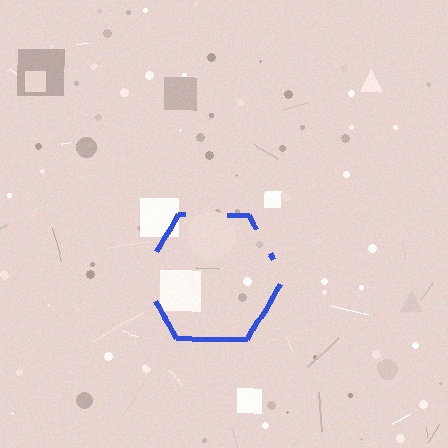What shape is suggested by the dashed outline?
The dashed outline suggests a hexagon.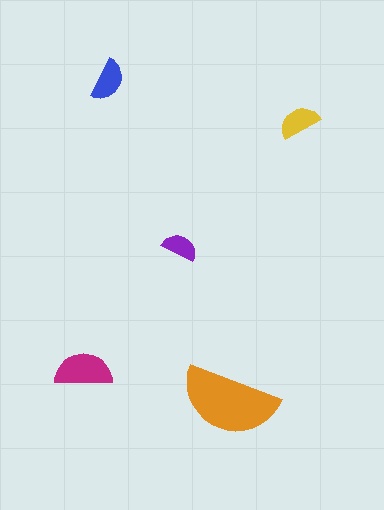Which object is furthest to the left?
The magenta semicircle is leftmost.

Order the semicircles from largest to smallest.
the orange one, the magenta one, the blue one, the yellow one, the purple one.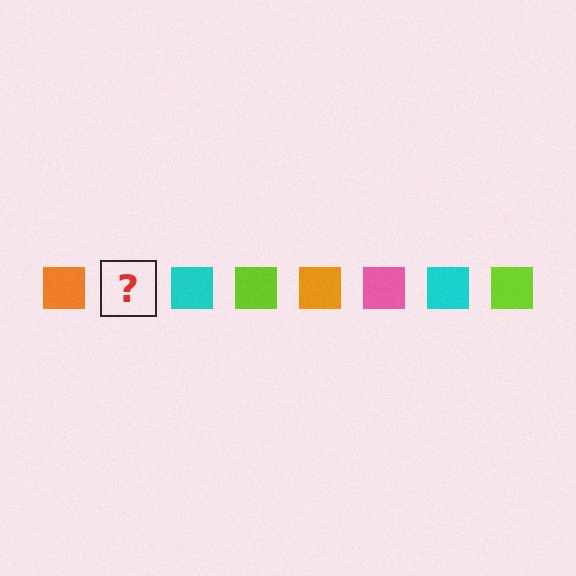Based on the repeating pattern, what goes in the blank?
The blank should be a pink square.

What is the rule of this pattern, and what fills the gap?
The rule is that the pattern cycles through orange, pink, cyan, lime squares. The gap should be filled with a pink square.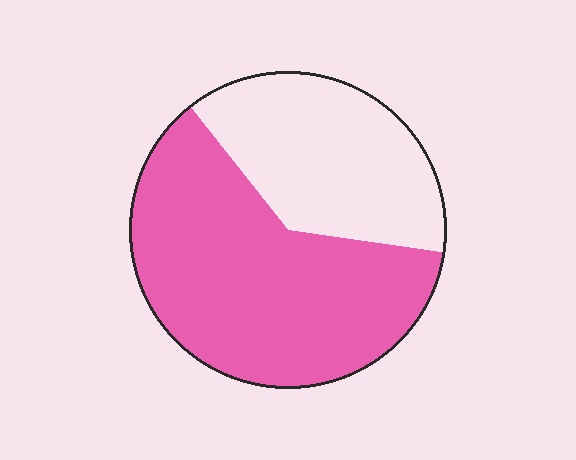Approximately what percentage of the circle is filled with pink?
Approximately 60%.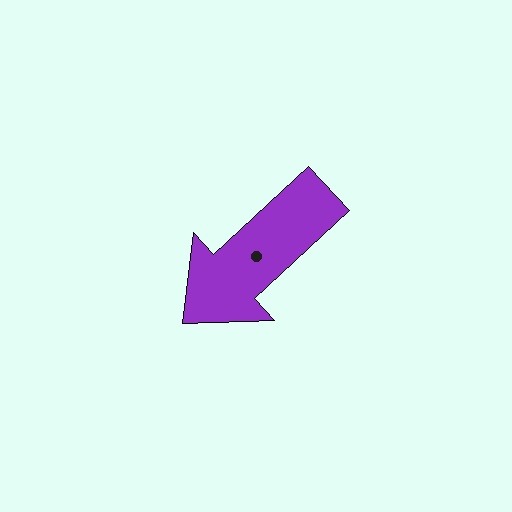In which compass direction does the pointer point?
Southwest.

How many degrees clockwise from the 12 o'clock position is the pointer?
Approximately 227 degrees.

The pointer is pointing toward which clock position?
Roughly 8 o'clock.